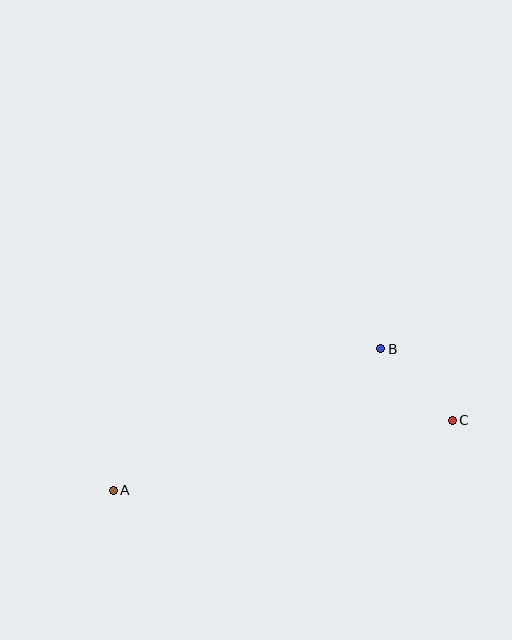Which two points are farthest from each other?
Points A and C are farthest from each other.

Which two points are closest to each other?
Points B and C are closest to each other.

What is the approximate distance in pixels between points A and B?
The distance between A and B is approximately 303 pixels.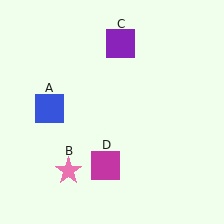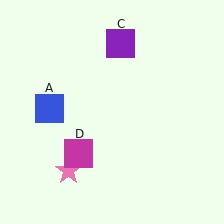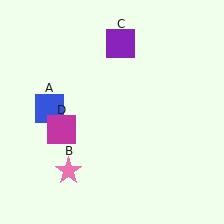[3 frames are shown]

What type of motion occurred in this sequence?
The magenta square (object D) rotated clockwise around the center of the scene.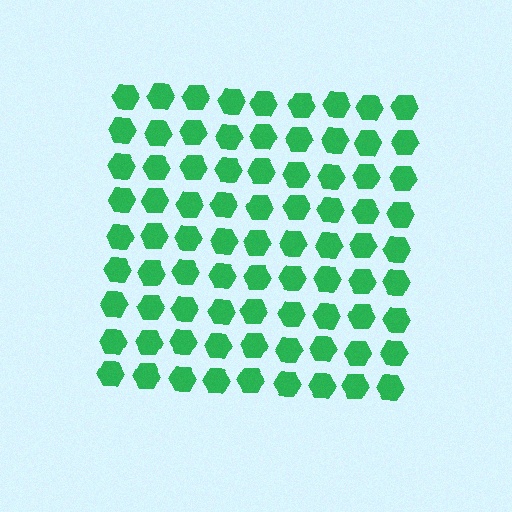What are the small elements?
The small elements are hexagons.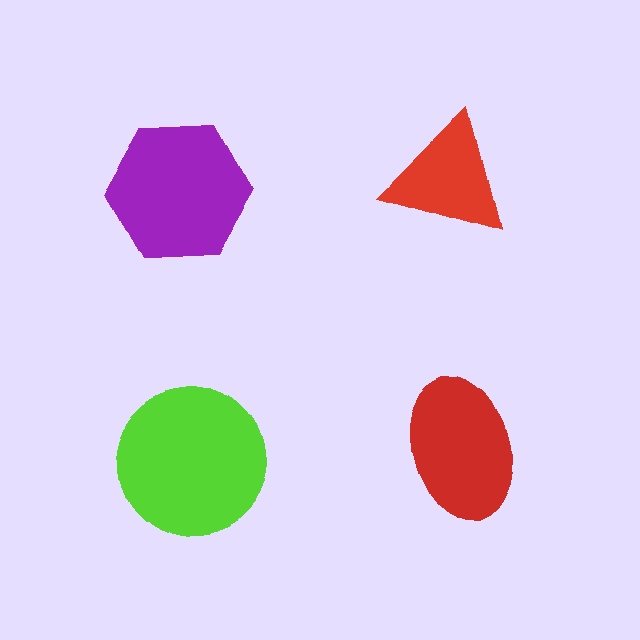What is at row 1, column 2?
A red triangle.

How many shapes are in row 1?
2 shapes.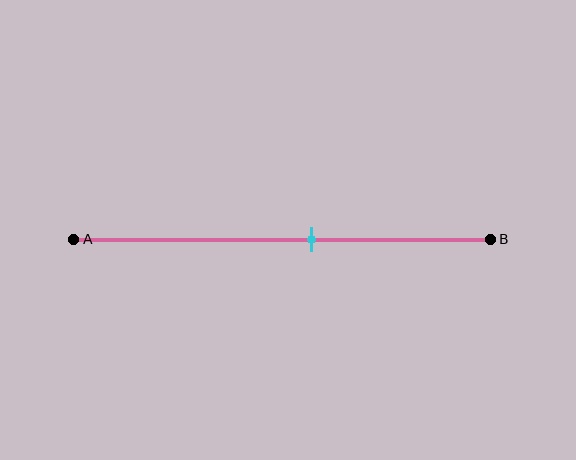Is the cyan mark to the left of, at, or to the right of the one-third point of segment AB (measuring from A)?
The cyan mark is to the right of the one-third point of segment AB.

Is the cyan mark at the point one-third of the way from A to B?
No, the mark is at about 55% from A, not at the 33% one-third point.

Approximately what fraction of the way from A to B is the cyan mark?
The cyan mark is approximately 55% of the way from A to B.